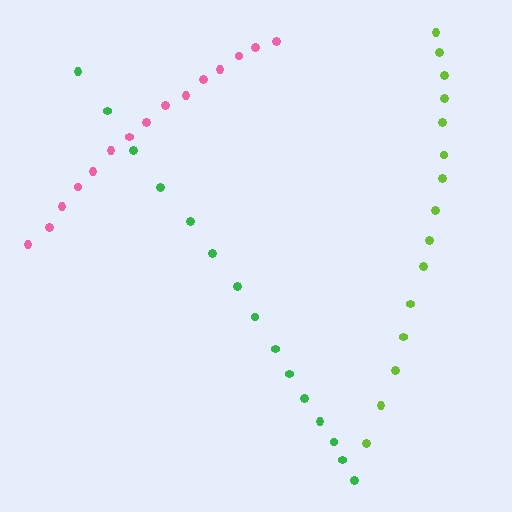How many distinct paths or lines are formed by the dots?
There are 3 distinct paths.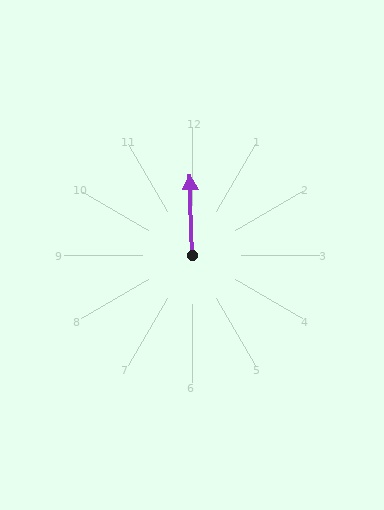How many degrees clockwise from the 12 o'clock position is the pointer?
Approximately 358 degrees.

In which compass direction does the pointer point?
North.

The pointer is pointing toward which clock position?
Roughly 12 o'clock.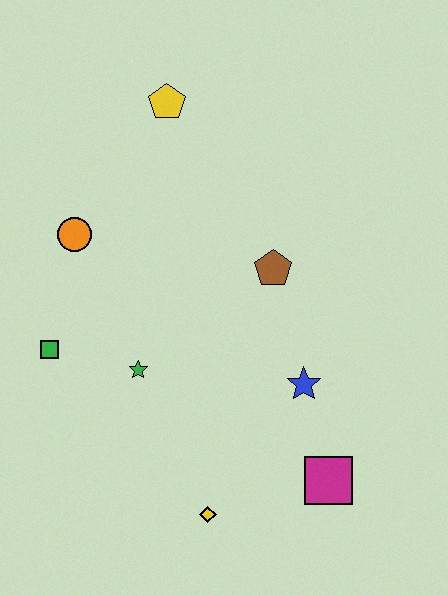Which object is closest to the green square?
The green star is closest to the green square.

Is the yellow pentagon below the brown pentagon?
No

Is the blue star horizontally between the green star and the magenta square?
Yes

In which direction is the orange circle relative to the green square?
The orange circle is above the green square.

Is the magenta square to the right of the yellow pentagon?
Yes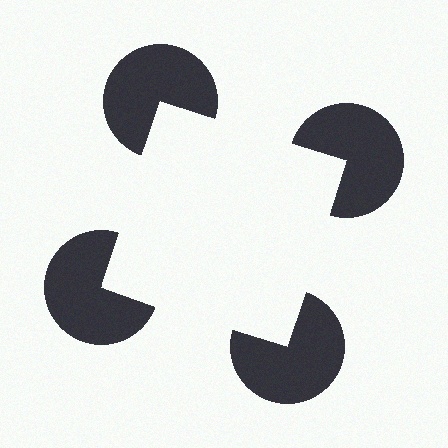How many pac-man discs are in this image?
There are 4 — one at each vertex of the illusory square.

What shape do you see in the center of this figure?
An illusory square — its edges are inferred from the aligned wedge cuts in the pac-man discs, not physically drawn.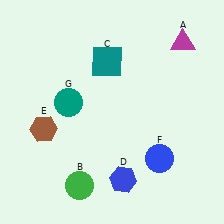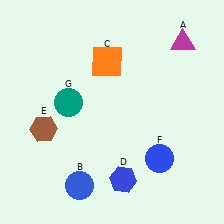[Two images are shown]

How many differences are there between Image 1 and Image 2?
There are 2 differences between the two images.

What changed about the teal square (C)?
In Image 1, C is teal. In Image 2, it changed to orange.